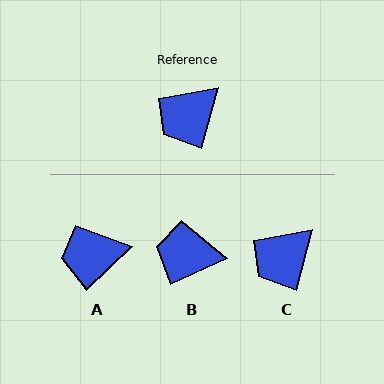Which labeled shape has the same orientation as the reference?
C.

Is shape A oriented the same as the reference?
No, it is off by about 31 degrees.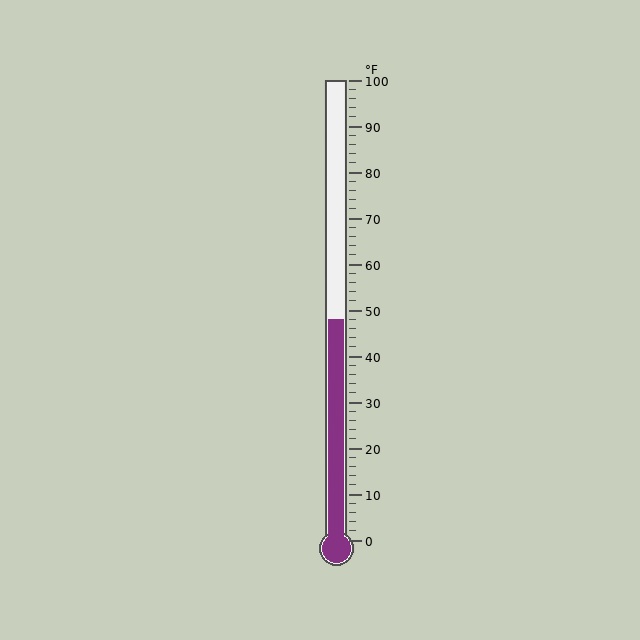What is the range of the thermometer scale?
The thermometer scale ranges from 0°F to 100°F.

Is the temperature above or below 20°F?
The temperature is above 20°F.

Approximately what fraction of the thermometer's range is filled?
The thermometer is filled to approximately 50% of its range.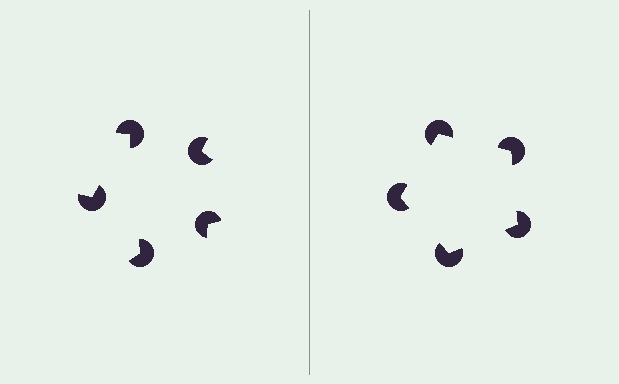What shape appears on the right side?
An illusory pentagon.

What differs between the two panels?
The pac-man discs are positioned identically on both sides; only the wedge orientations differ. On the right they align to a pentagon; on the left they are misaligned.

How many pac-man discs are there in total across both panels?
10 — 5 on each side.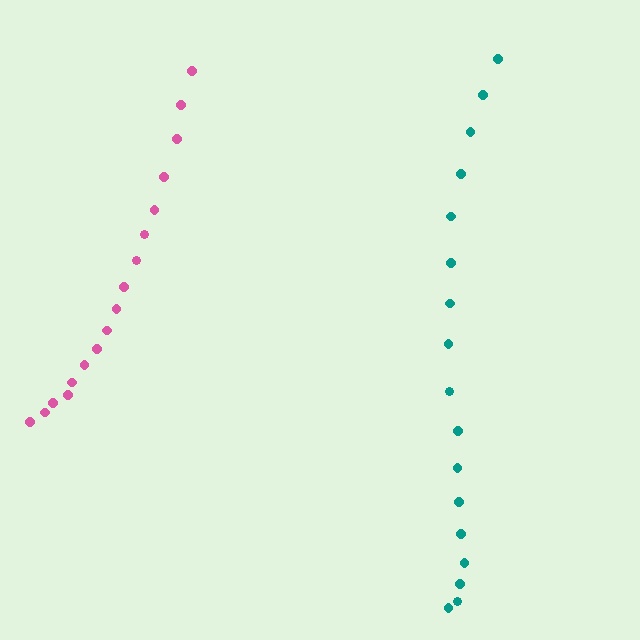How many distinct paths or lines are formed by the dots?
There are 2 distinct paths.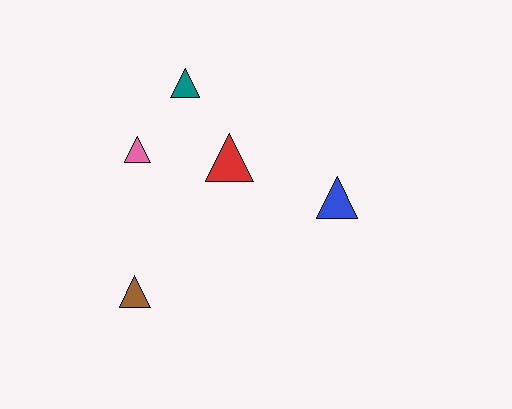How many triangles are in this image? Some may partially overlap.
There are 5 triangles.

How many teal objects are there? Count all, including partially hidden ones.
There is 1 teal object.